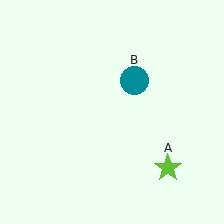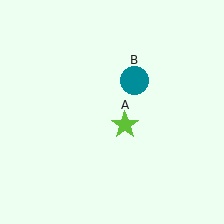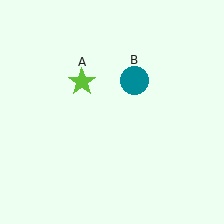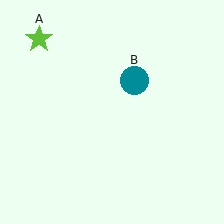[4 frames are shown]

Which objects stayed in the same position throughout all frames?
Teal circle (object B) remained stationary.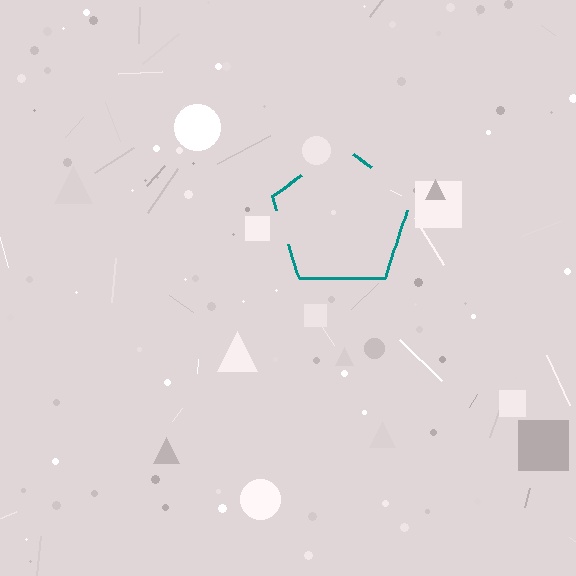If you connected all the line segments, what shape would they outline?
They would outline a pentagon.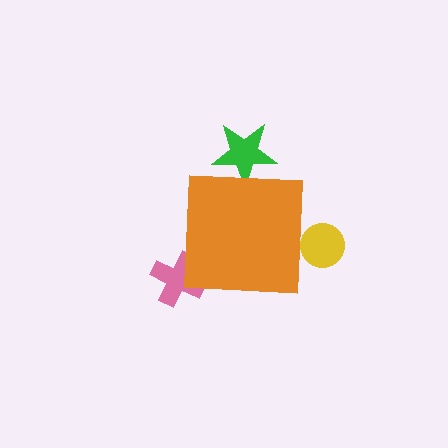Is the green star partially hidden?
Yes, the green star is partially hidden behind the orange square.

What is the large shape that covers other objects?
An orange square.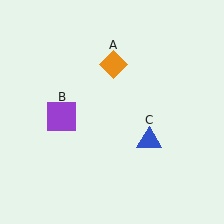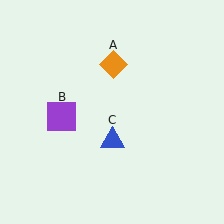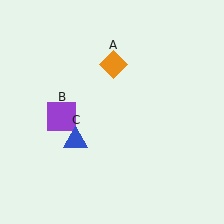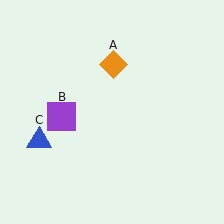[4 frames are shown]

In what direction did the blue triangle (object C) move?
The blue triangle (object C) moved left.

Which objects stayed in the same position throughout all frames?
Orange diamond (object A) and purple square (object B) remained stationary.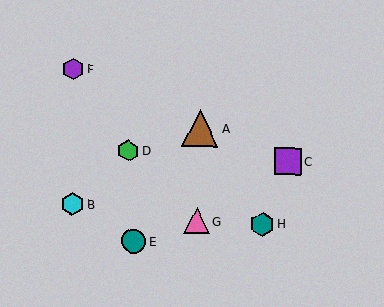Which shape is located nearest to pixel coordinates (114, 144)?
The green hexagon (labeled D) at (128, 151) is nearest to that location.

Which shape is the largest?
The brown triangle (labeled A) is the largest.